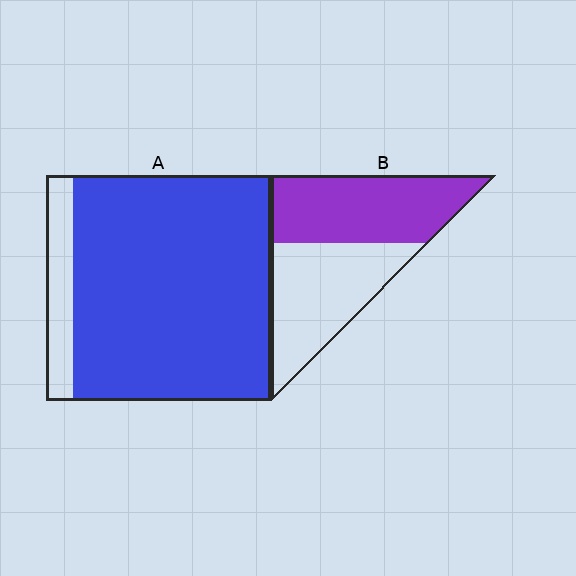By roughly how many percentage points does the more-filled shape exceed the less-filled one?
By roughly 35 percentage points (A over B).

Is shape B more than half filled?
Roughly half.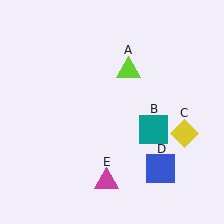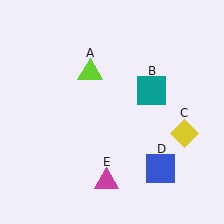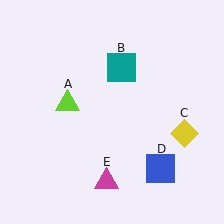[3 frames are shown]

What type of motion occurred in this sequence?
The lime triangle (object A), teal square (object B) rotated counterclockwise around the center of the scene.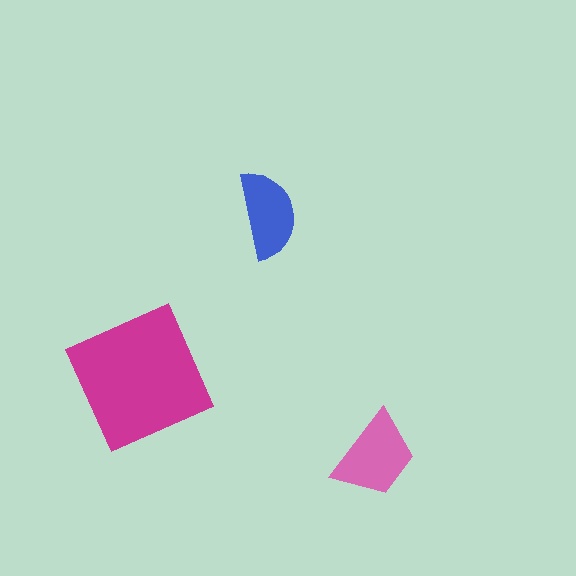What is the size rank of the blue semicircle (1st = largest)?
3rd.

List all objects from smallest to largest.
The blue semicircle, the pink trapezoid, the magenta square.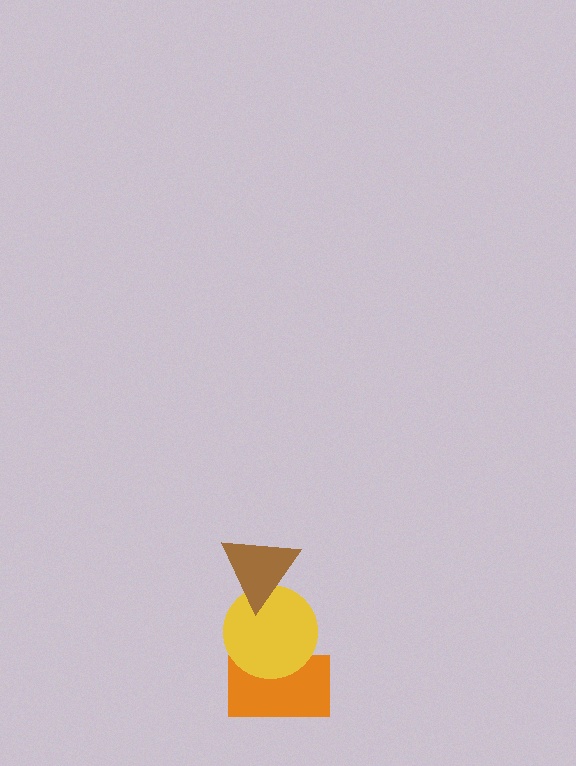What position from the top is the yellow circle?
The yellow circle is 2nd from the top.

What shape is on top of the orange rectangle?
The yellow circle is on top of the orange rectangle.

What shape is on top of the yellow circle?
The brown triangle is on top of the yellow circle.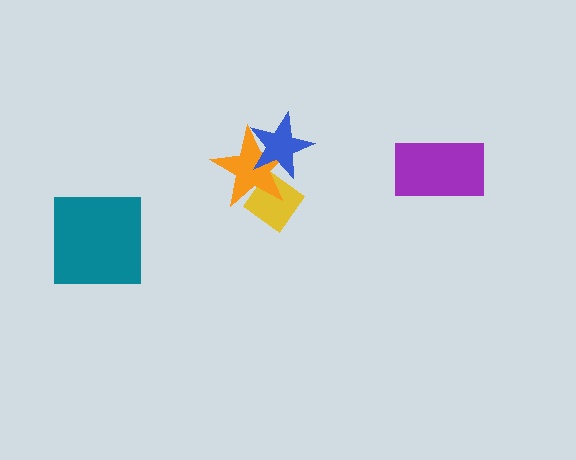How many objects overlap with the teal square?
0 objects overlap with the teal square.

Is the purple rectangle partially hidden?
No, no other shape covers it.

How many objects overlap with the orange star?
2 objects overlap with the orange star.